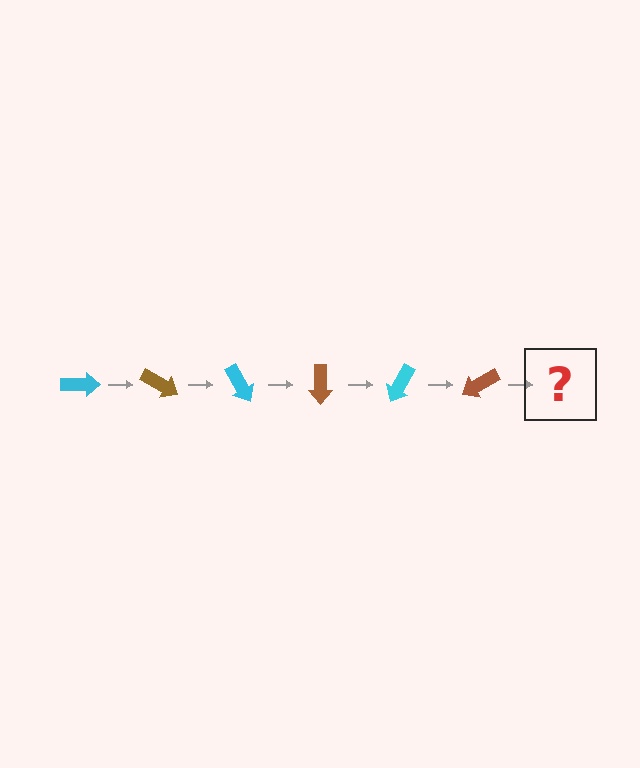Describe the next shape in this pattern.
It should be a cyan arrow, rotated 180 degrees from the start.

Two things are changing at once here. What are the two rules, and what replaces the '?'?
The two rules are that it rotates 30 degrees each step and the color cycles through cyan and brown. The '?' should be a cyan arrow, rotated 180 degrees from the start.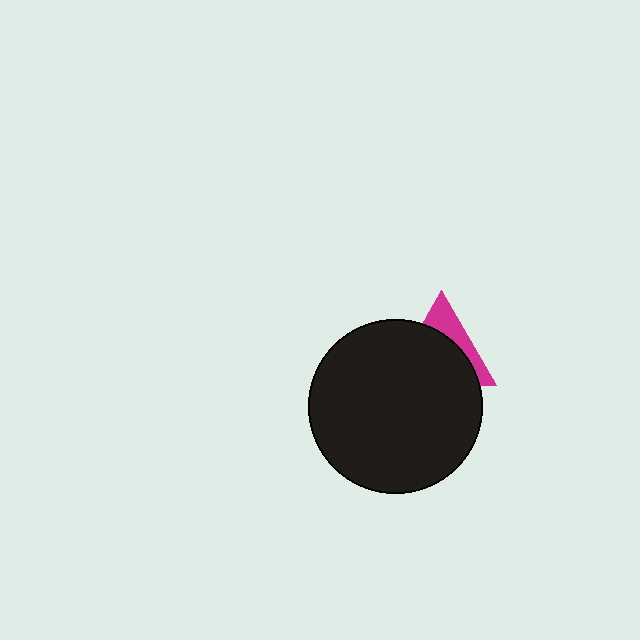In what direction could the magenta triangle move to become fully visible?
The magenta triangle could move up. That would shift it out from behind the black circle entirely.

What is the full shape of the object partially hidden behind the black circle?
The partially hidden object is a magenta triangle.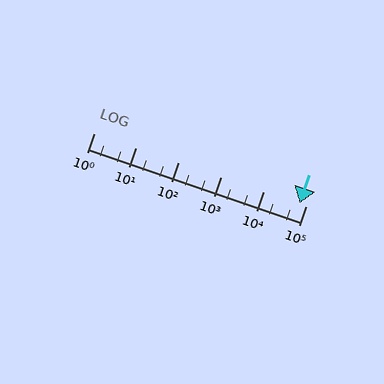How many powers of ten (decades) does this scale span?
The scale spans 5 decades, from 1 to 100000.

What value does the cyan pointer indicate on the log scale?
The pointer indicates approximately 72000.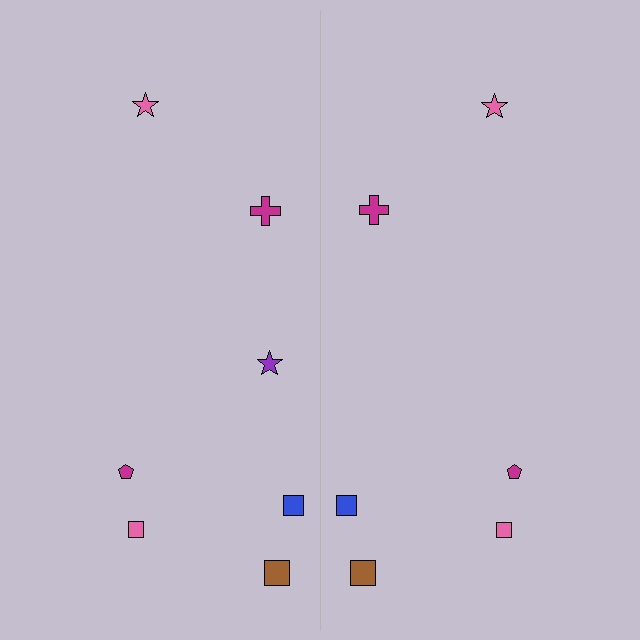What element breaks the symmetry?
A purple star is missing from the right side.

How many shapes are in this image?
There are 13 shapes in this image.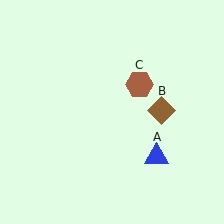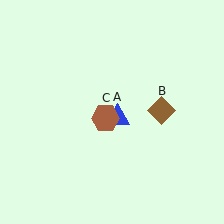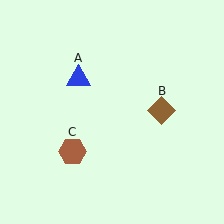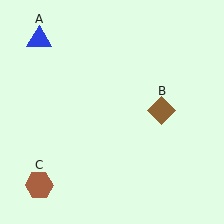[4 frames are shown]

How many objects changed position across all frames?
2 objects changed position: blue triangle (object A), brown hexagon (object C).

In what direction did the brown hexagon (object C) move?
The brown hexagon (object C) moved down and to the left.